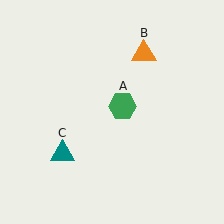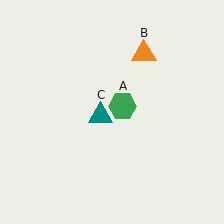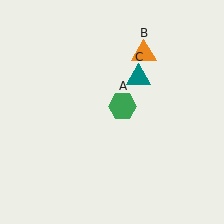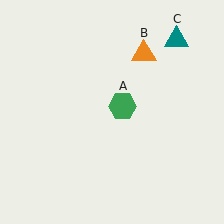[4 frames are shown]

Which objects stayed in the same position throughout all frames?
Green hexagon (object A) and orange triangle (object B) remained stationary.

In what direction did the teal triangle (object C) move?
The teal triangle (object C) moved up and to the right.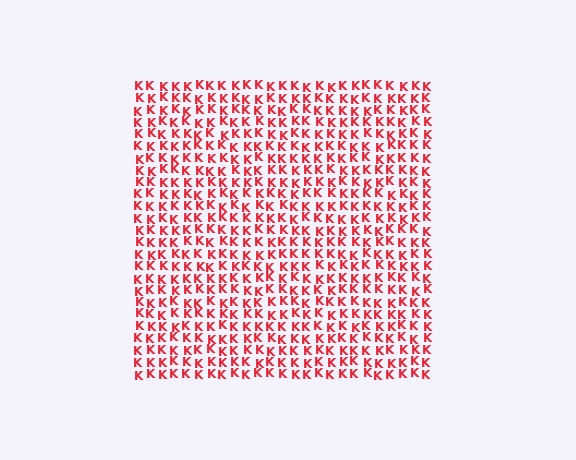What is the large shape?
The large shape is a square.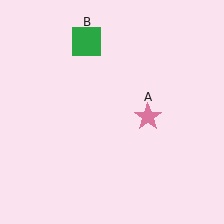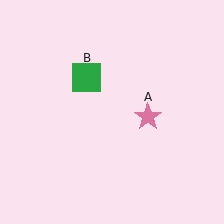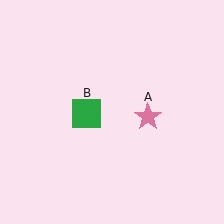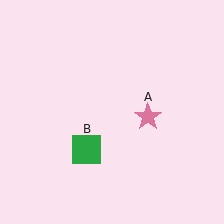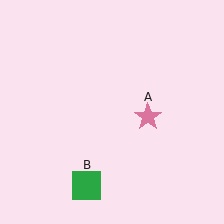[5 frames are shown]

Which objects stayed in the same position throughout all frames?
Pink star (object A) remained stationary.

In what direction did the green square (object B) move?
The green square (object B) moved down.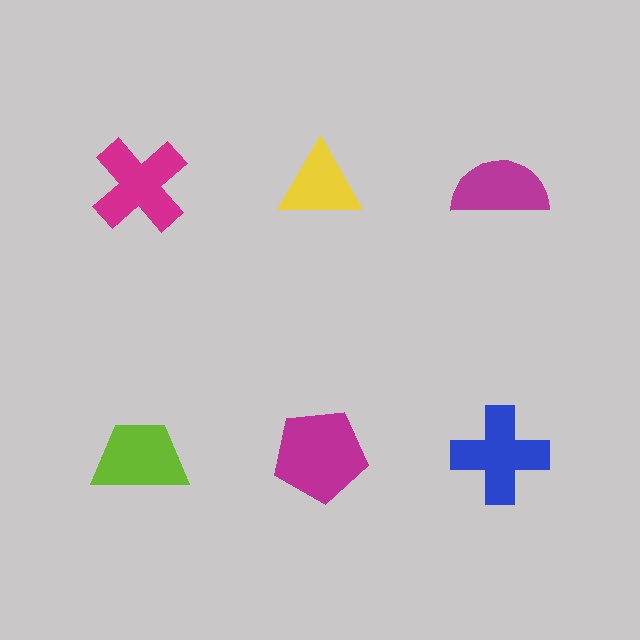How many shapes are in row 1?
3 shapes.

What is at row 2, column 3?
A blue cross.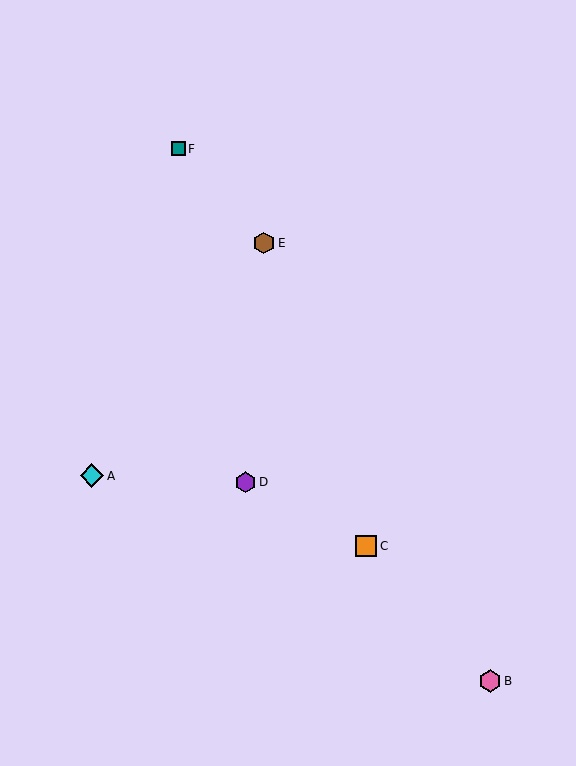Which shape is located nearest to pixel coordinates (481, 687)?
The pink hexagon (labeled B) at (490, 681) is nearest to that location.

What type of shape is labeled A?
Shape A is a cyan diamond.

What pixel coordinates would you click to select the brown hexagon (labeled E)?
Click at (264, 243) to select the brown hexagon E.